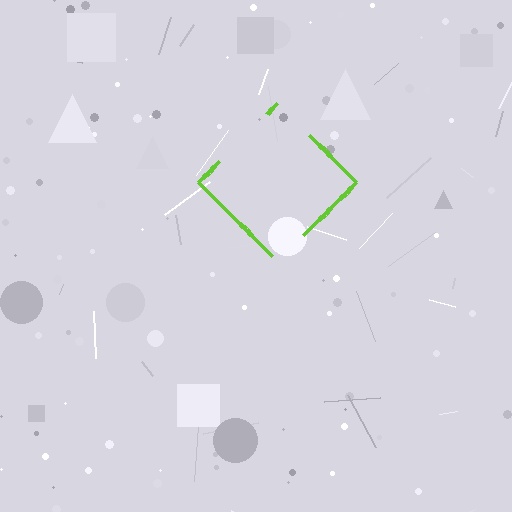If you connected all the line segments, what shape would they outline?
They would outline a diamond.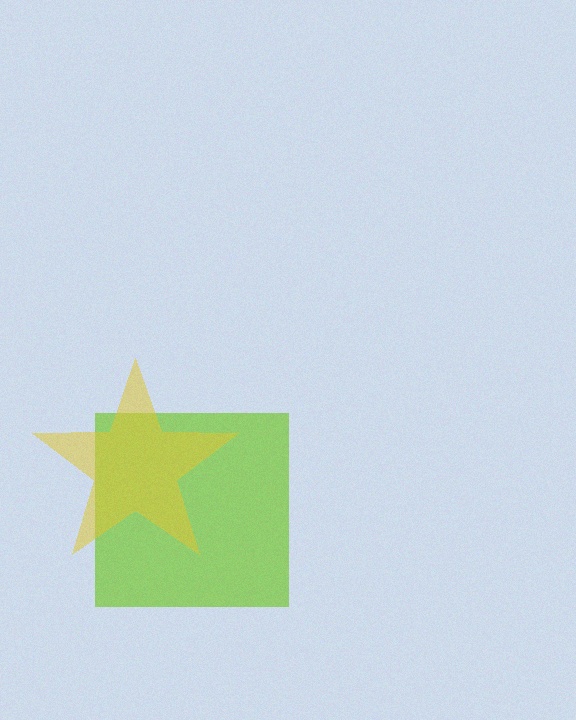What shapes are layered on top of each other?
The layered shapes are: a lime square, a yellow star.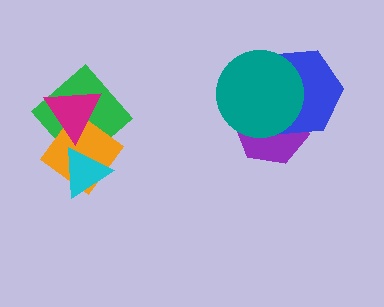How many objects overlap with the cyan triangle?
2 objects overlap with the cyan triangle.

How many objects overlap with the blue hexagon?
2 objects overlap with the blue hexagon.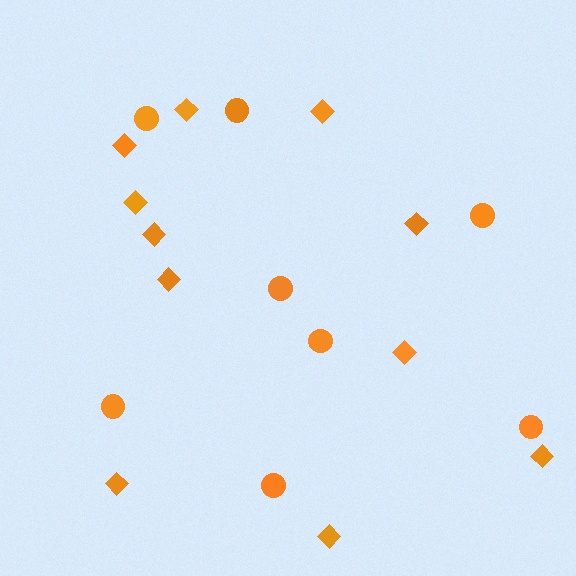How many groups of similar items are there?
There are 2 groups: one group of circles (8) and one group of diamonds (11).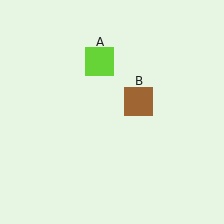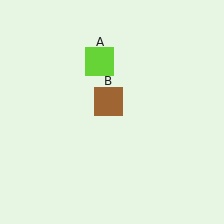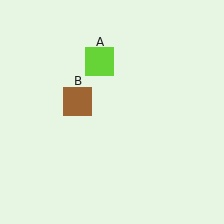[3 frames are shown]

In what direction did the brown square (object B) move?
The brown square (object B) moved left.